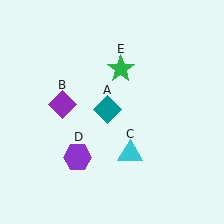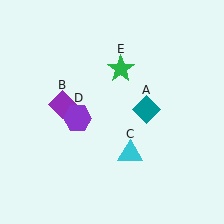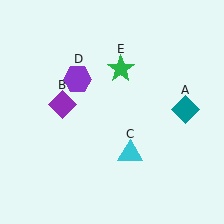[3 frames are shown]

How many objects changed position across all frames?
2 objects changed position: teal diamond (object A), purple hexagon (object D).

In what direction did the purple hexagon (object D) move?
The purple hexagon (object D) moved up.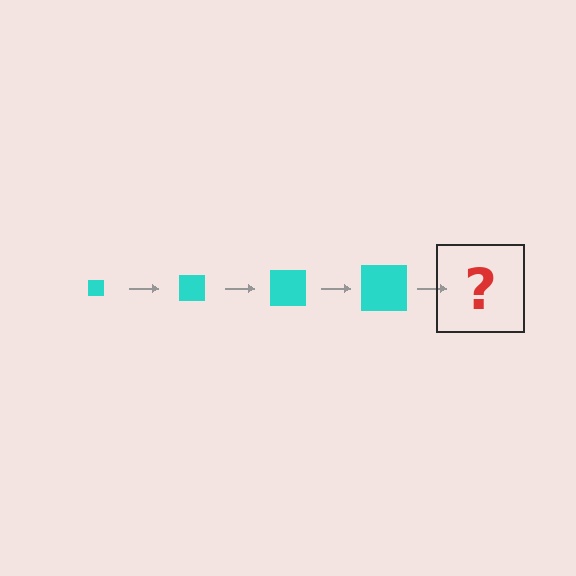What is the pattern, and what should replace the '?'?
The pattern is that the square gets progressively larger each step. The '?' should be a cyan square, larger than the previous one.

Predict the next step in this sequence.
The next step is a cyan square, larger than the previous one.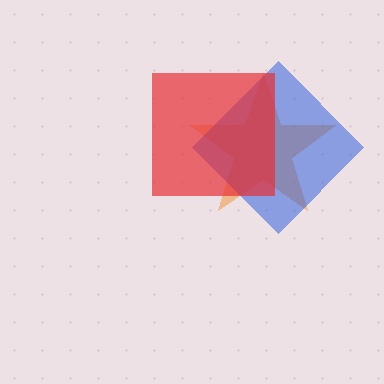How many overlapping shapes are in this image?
There are 3 overlapping shapes in the image.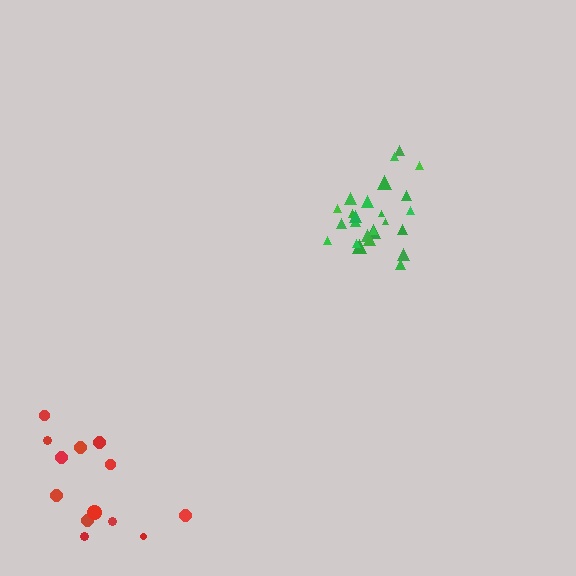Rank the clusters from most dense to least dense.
green, red.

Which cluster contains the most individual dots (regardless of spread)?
Green (25).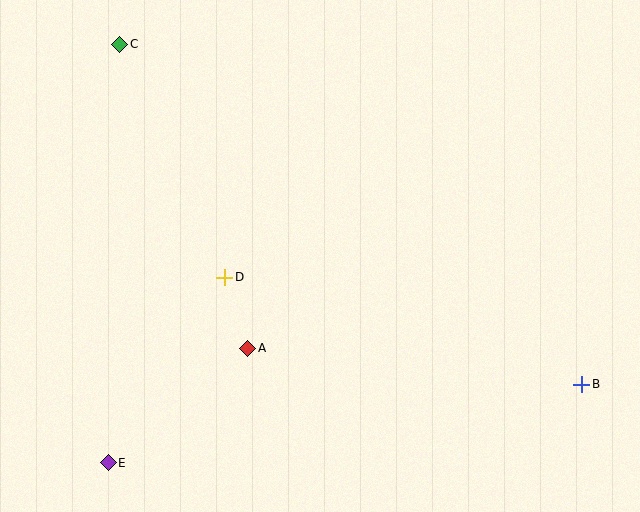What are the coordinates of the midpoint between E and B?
The midpoint between E and B is at (345, 423).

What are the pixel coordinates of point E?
Point E is at (108, 463).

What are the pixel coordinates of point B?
Point B is at (582, 384).